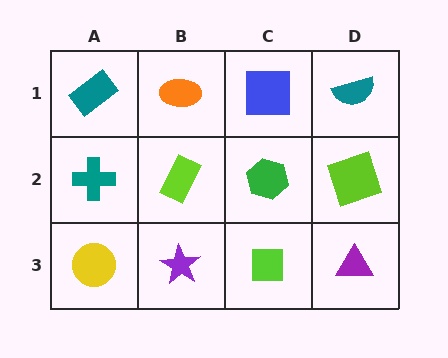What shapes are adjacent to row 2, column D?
A teal semicircle (row 1, column D), a purple triangle (row 3, column D), a green hexagon (row 2, column C).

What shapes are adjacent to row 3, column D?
A lime square (row 2, column D), a lime square (row 3, column C).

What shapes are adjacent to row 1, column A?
A teal cross (row 2, column A), an orange ellipse (row 1, column B).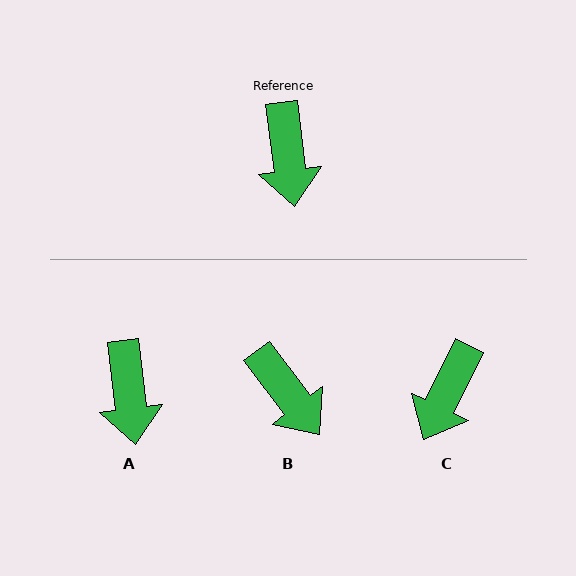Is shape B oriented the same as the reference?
No, it is off by about 30 degrees.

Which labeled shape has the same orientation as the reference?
A.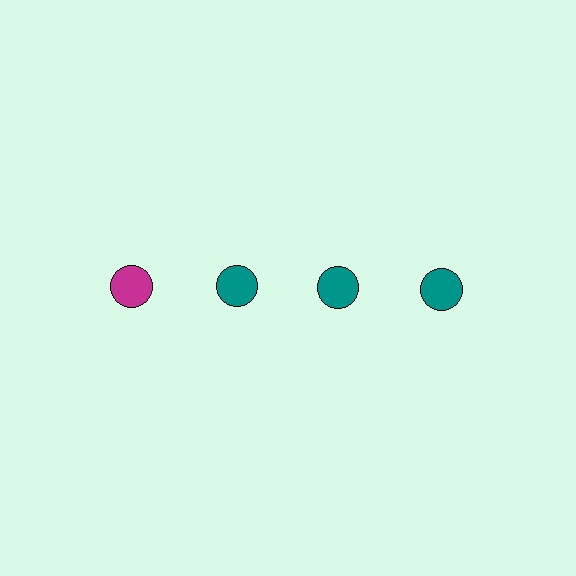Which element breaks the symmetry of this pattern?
The magenta circle in the top row, leftmost column breaks the symmetry. All other shapes are teal circles.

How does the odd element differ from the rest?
It has a different color: magenta instead of teal.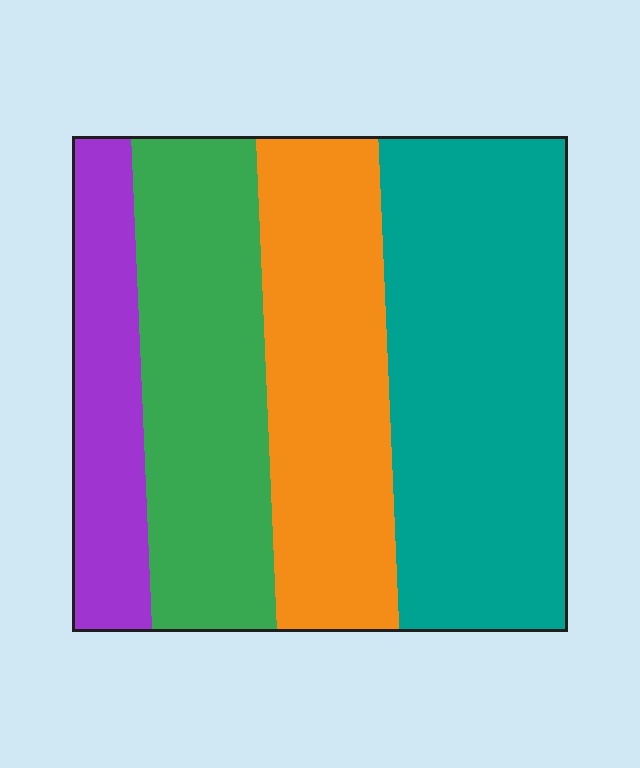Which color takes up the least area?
Purple, at roughly 15%.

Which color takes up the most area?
Teal, at roughly 35%.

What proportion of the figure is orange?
Orange takes up less than a quarter of the figure.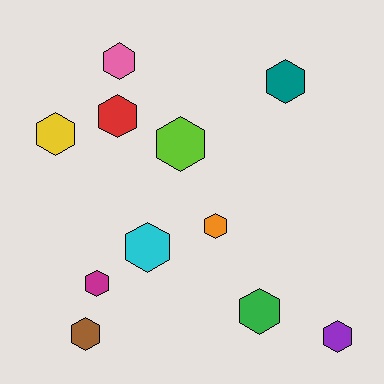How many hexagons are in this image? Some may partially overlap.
There are 11 hexagons.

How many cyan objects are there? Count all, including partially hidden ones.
There is 1 cyan object.